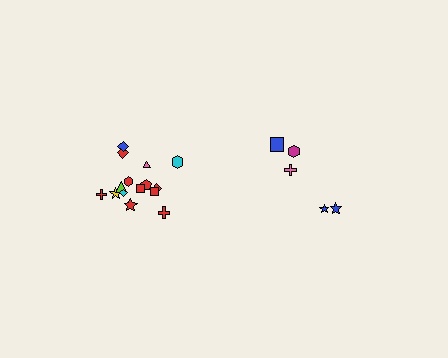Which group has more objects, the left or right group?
The left group.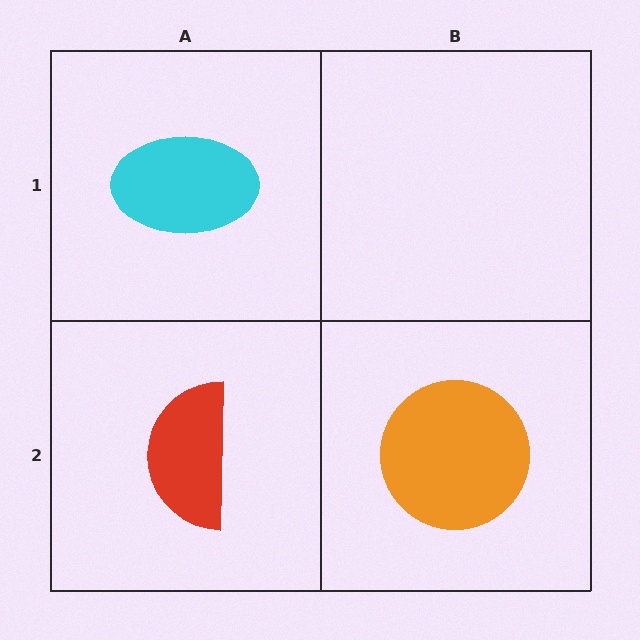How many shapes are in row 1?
1 shape.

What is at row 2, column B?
An orange circle.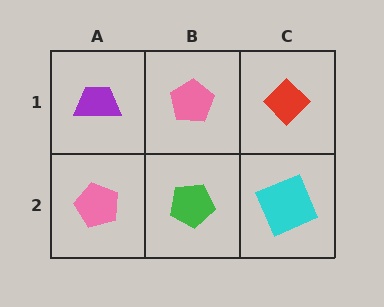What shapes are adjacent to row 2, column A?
A purple trapezoid (row 1, column A), a green pentagon (row 2, column B).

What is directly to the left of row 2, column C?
A green pentagon.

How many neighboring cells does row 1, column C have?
2.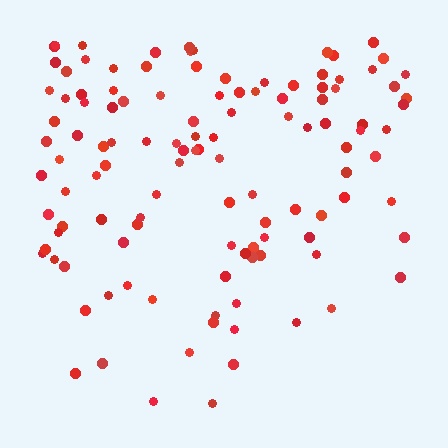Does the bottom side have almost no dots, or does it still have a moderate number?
Still a moderate number, just noticeably fewer than the top.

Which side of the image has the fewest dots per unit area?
The bottom.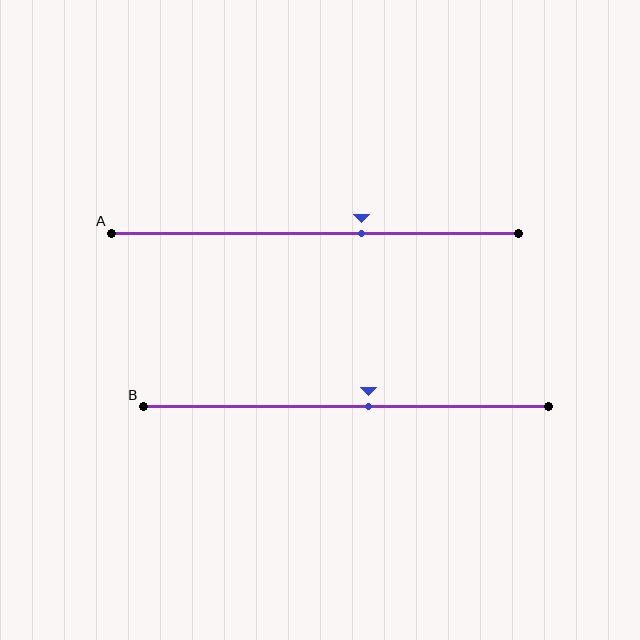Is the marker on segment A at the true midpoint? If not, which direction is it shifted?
No, the marker on segment A is shifted to the right by about 12% of the segment length.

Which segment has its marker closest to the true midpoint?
Segment B has its marker closest to the true midpoint.